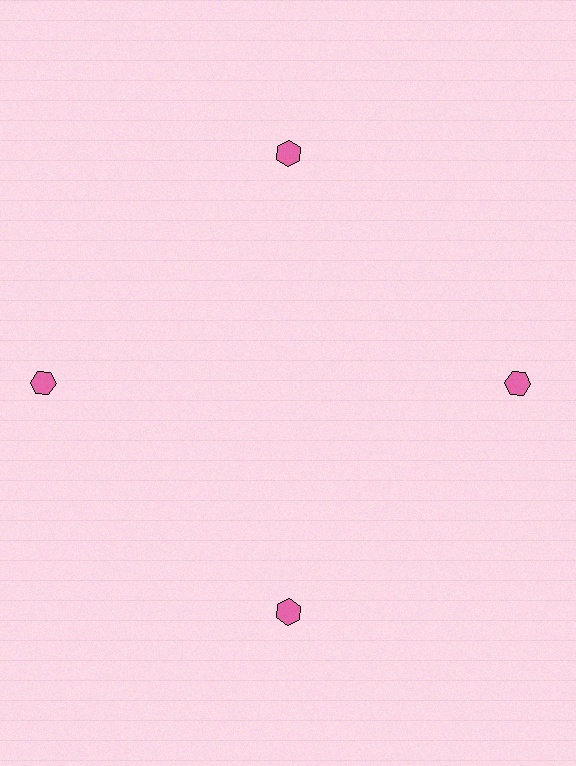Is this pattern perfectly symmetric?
No. The 4 pink hexagons are arranged in a ring, but one element near the 9 o'clock position is pushed outward from the center, breaking the 4-fold rotational symmetry.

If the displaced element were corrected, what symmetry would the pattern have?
It would have 4-fold rotational symmetry — the pattern would map onto itself every 90 degrees.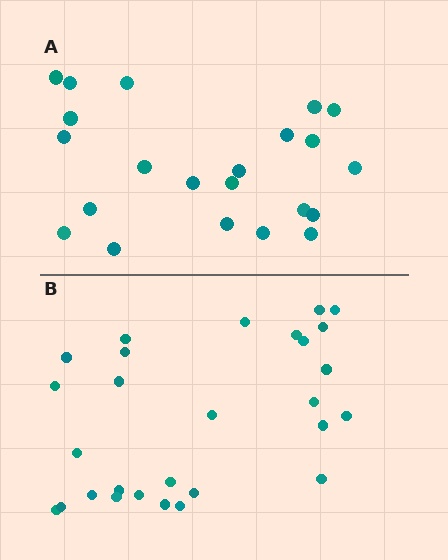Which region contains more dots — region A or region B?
Region B (the bottom region) has more dots.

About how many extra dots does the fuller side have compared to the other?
Region B has about 6 more dots than region A.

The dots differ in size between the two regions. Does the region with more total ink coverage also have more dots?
No. Region A has more total ink coverage because its dots are larger, but region B actually contains more individual dots. Total area can be misleading — the number of items is what matters here.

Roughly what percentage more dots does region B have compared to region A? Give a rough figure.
About 25% more.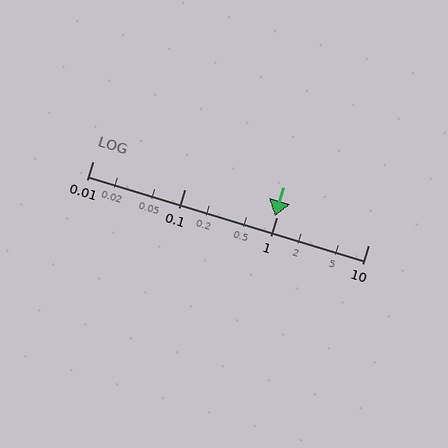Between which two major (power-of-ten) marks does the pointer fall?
The pointer is between 0.1 and 1.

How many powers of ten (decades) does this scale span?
The scale spans 3 decades, from 0.01 to 10.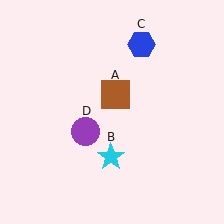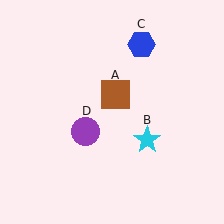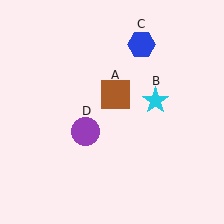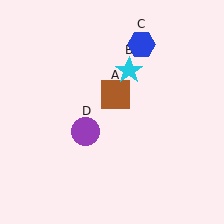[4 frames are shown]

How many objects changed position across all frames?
1 object changed position: cyan star (object B).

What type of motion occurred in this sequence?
The cyan star (object B) rotated counterclockwise around the center of the scene.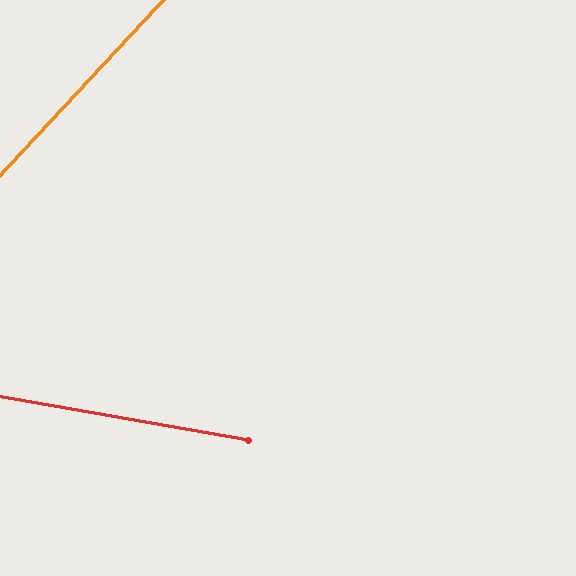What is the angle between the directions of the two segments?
Approximately 57 degrees.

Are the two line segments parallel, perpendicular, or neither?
Neither parallel nor perpendicular — they differ by about 57°.